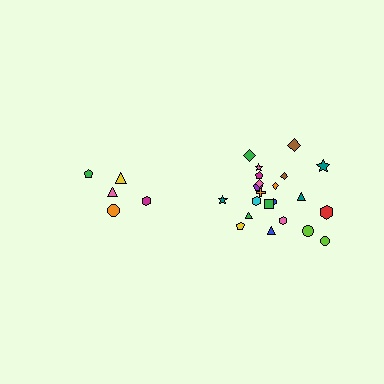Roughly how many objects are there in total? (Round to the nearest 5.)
Roughly 25 objects in total.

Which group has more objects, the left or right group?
The right group.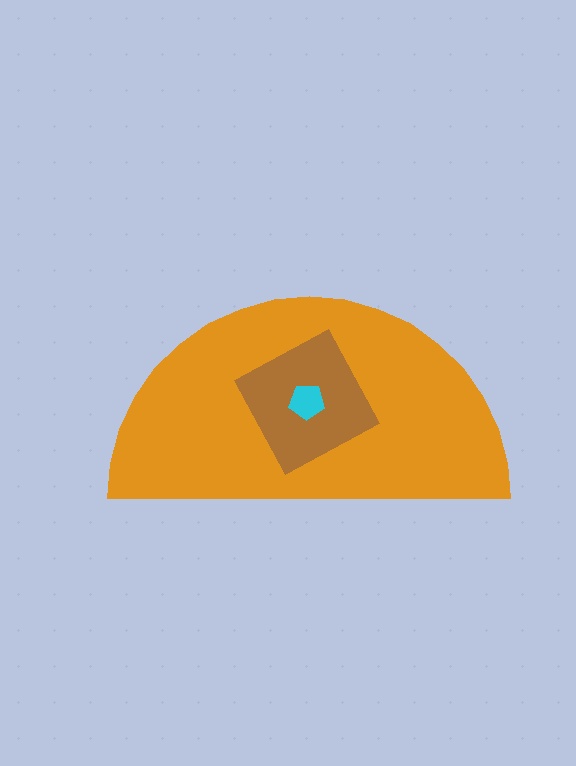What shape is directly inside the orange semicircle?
The brown diamond.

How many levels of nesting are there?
3.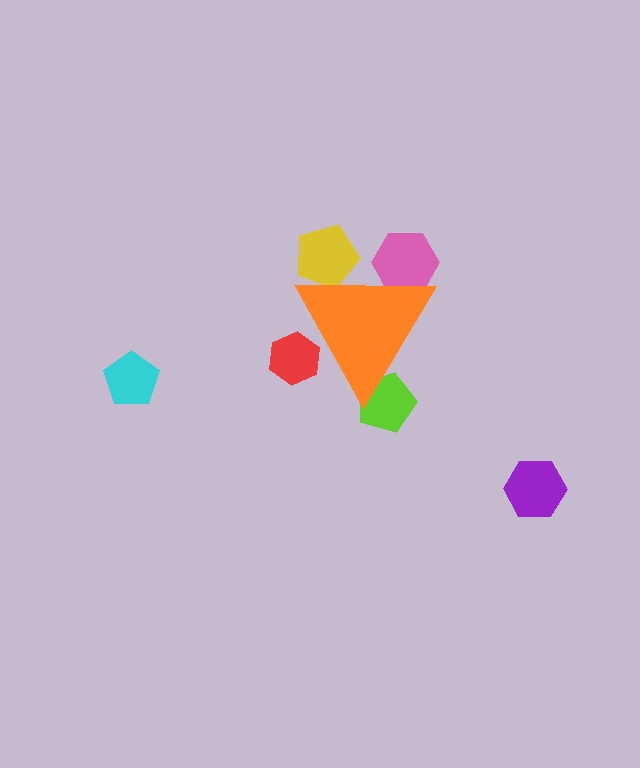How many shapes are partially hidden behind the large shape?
4 shapes are partially hidden.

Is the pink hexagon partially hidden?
Yes, the pink hexagon is partially hidden behind the orange triangle.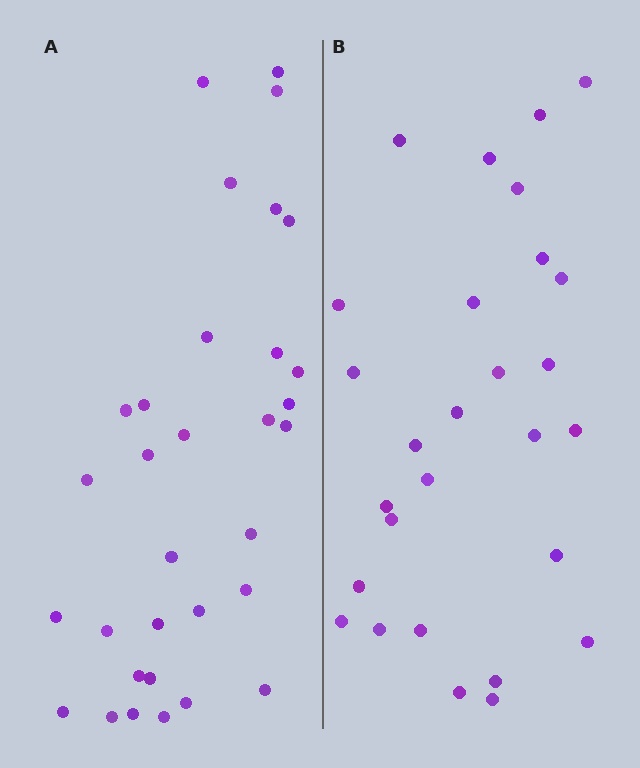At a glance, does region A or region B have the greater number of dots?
Region A (the left region) has more dots.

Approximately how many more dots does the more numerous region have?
Region A has about 4 more dots than region B.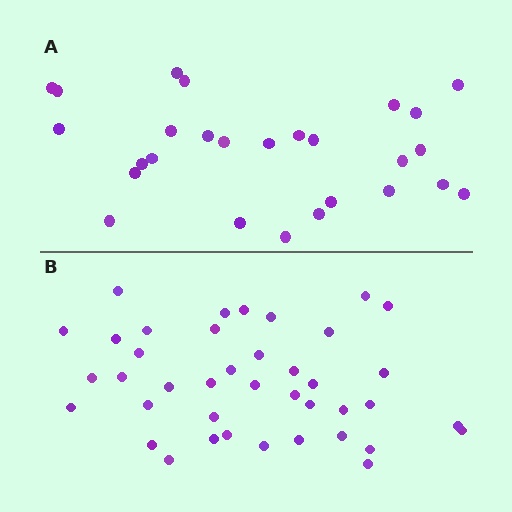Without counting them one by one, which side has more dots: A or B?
Region B (the bottom region) has more dots.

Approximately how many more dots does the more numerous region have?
Region B has approximately 15 more dots than region A.